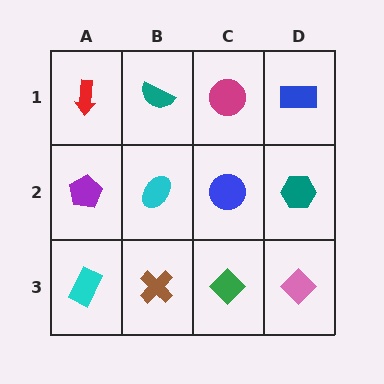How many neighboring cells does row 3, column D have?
2.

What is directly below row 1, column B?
A cyan ellipse.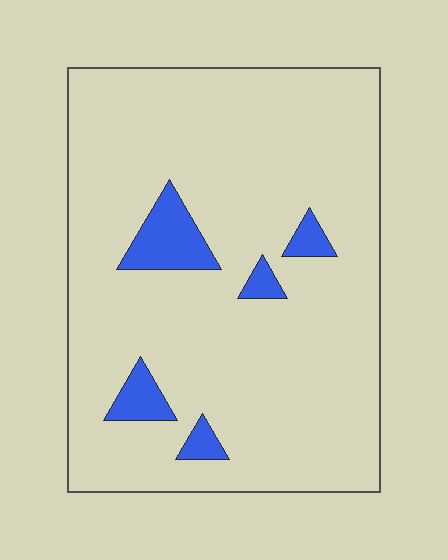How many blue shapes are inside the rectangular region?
5.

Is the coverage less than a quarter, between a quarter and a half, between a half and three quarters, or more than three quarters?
Less than a quarter.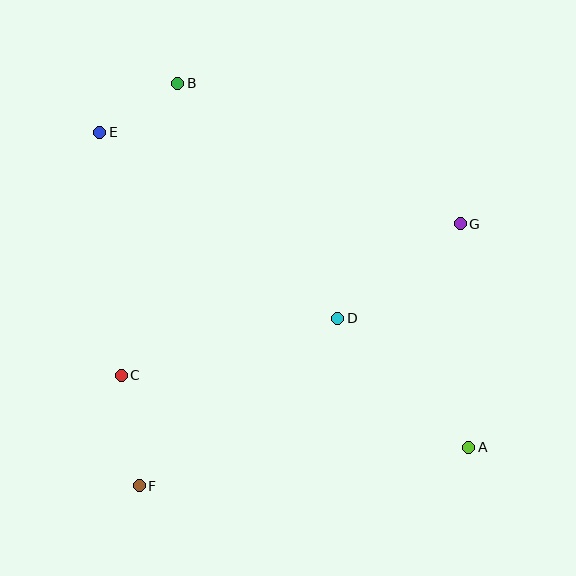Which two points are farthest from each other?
Points A and E are farthest from each other.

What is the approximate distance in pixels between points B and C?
The distance between B and C is approximately 298 pixels.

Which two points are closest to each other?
Points B and E are closest to each other.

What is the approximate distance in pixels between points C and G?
The distance between C and G is approximately 371 pixels.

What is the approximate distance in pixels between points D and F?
The distance between D and F is approximately 259 pixels.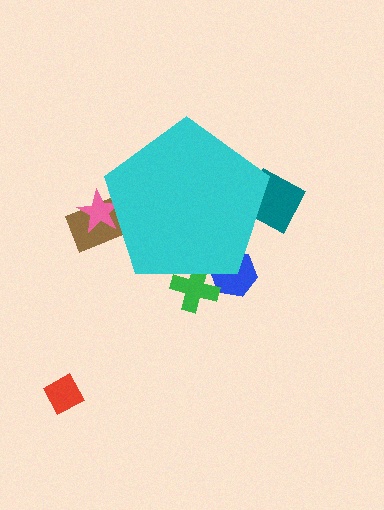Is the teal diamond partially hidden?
Yes, the teal diamond is partially hidden behind the cyan pentagon.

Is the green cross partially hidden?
Yes, the green cross is partially hidden behind the cyan pentagon.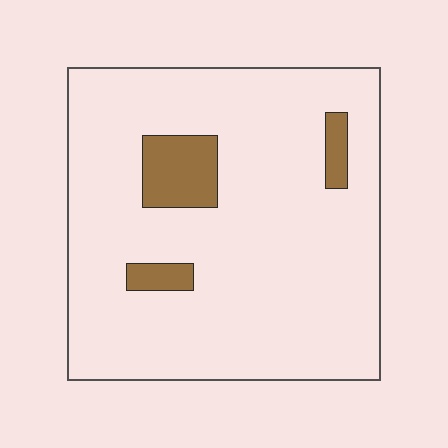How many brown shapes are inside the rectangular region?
3.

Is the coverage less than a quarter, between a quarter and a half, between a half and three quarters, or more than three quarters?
Less than a quarter.